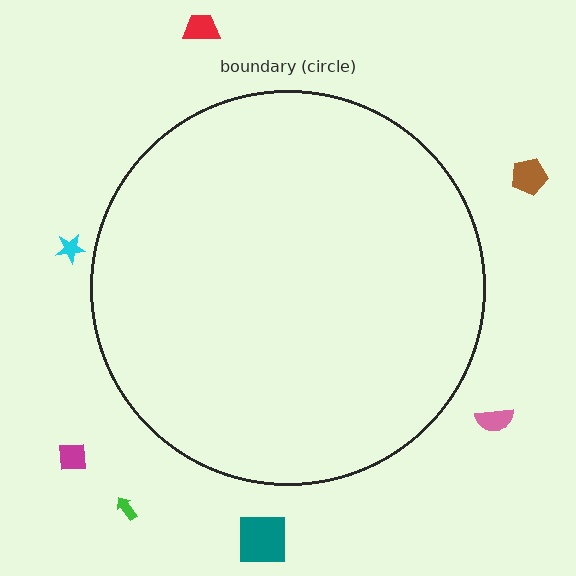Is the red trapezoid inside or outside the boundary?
Outside.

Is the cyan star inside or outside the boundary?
Outside.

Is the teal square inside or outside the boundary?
Outside.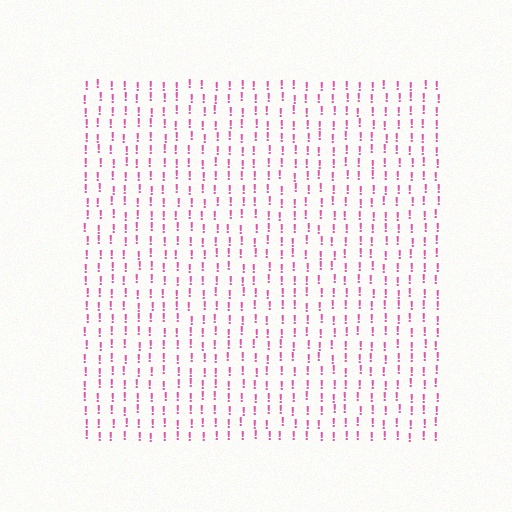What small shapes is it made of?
It is made of small exclamation marks.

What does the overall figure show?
The overall figure shows a square.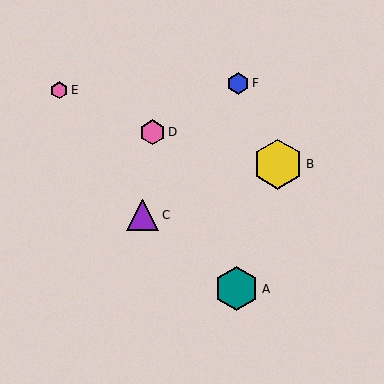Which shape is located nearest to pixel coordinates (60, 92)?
The pink hexagon (labeled E) at (59, 90) is nearest to that location.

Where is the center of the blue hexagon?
The center of the blue hexagon is at (238, 84).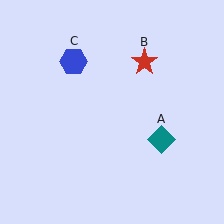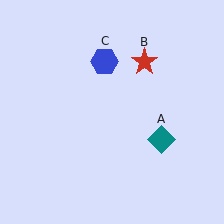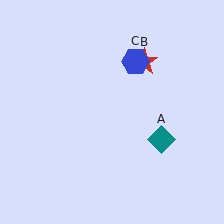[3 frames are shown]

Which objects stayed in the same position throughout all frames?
Teal diamond (object A) and red star (object B) remained stationary.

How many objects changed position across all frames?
1 object changed position: blue hexagon (object C).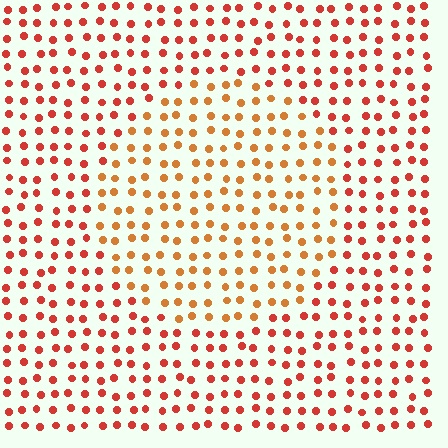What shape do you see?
I see a circle.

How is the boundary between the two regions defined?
The boundary is defined purely by a slight shift in hue (about 26 degrees). Spacing, size, and orientation are identical on both sides.